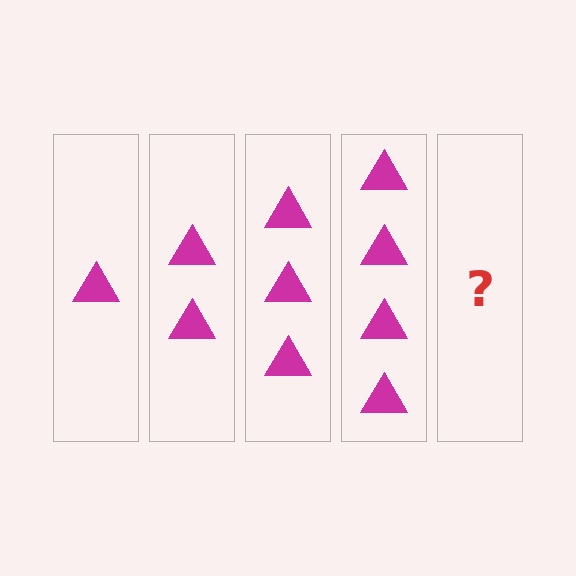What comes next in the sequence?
The next element should be 5 triangles.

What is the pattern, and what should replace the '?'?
The pattern is that each step adds one more triangle. The '?' should be 5 triangles.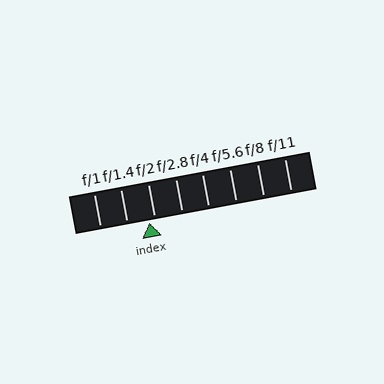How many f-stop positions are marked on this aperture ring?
There are 8 f-stop positions marked.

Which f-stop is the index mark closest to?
The index mark is closest to f/2.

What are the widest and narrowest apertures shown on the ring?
The widest aperture shown is f/1 and the narrowest is f/11.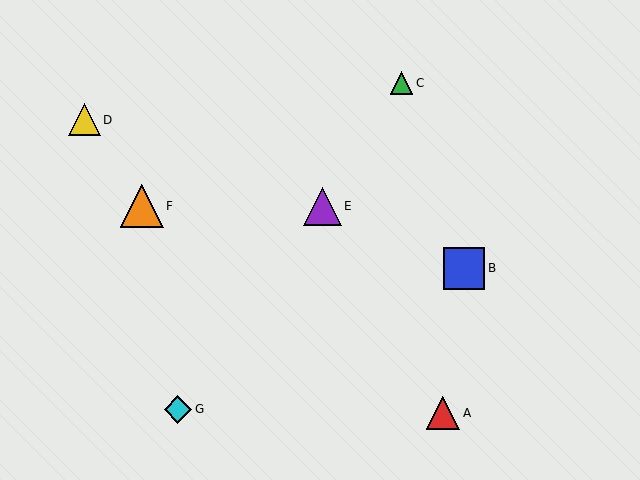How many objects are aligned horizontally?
2 objects (E, F) are aligned horizontally.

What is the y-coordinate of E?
Object E is at y≈206.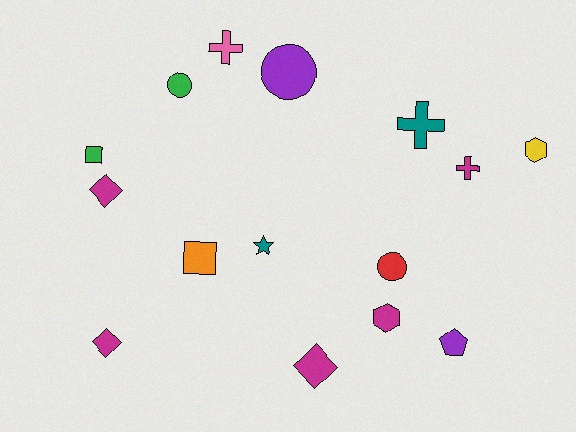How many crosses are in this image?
There are 3 crosses.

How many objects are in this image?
There are 15 objects.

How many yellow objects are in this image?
There is 1 yellow object.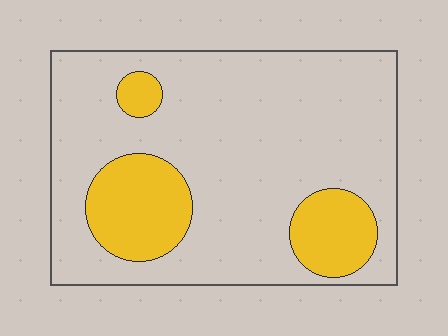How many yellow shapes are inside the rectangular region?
3.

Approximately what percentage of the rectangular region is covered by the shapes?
Approximately 20%.